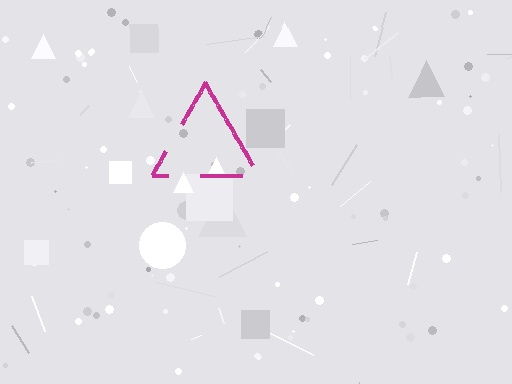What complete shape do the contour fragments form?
The contour fragments form a triangle.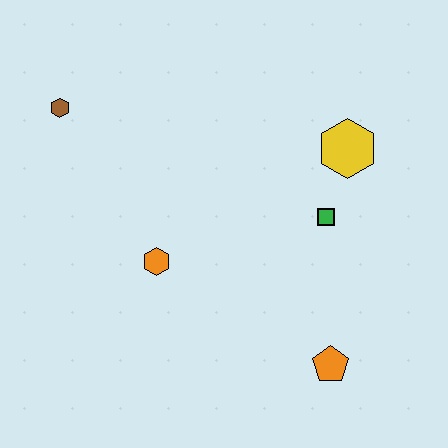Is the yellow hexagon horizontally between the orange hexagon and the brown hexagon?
No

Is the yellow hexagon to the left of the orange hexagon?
No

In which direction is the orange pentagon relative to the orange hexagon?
The orange pentagon is to the right of the orange hexagon.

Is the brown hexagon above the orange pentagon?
Yes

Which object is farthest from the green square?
The brown hexagon is farthest from the green square.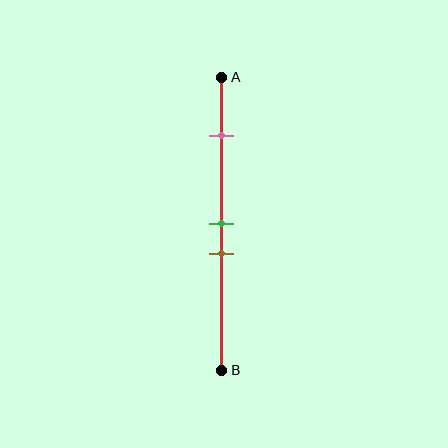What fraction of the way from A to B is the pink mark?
The pink mark is approximately 20% (0.2) of the way from A to B.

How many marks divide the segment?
There are 3 marks dividing the segment.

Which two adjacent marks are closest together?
The green and brown marks are the closest adjacent pair.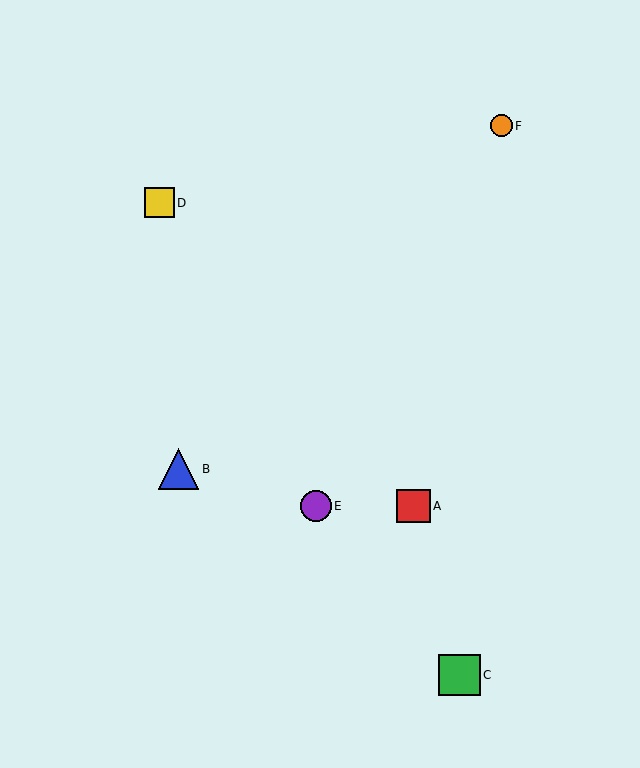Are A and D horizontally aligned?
No, A is at y≈506 and D is at y≈203.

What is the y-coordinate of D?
Object D is at y≈203.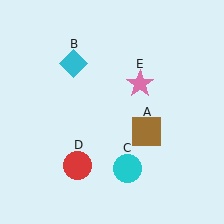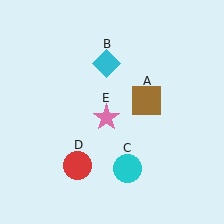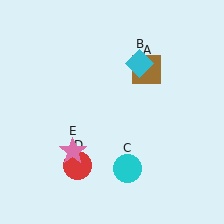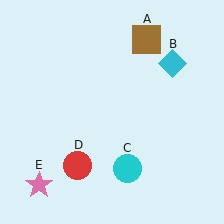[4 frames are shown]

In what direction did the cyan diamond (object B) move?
The cyan diamond (object B) moved right.